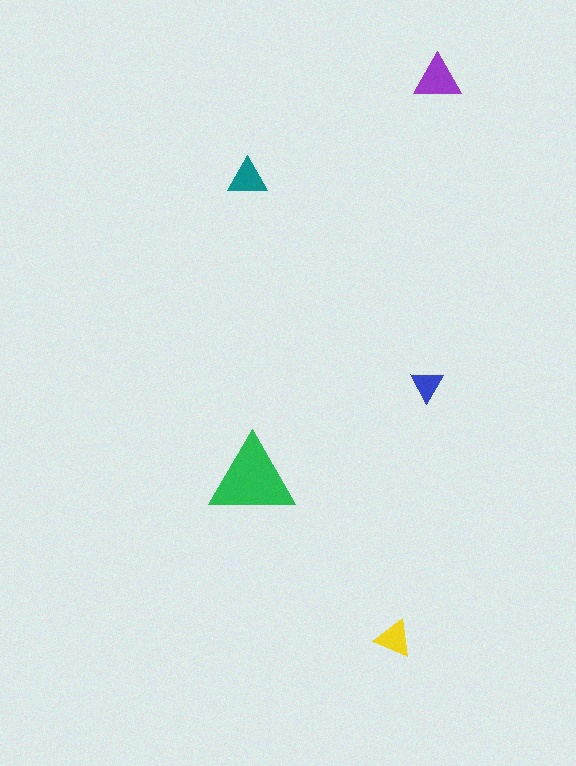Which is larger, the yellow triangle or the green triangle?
The green one.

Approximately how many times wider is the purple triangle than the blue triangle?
About 1.5 times wider.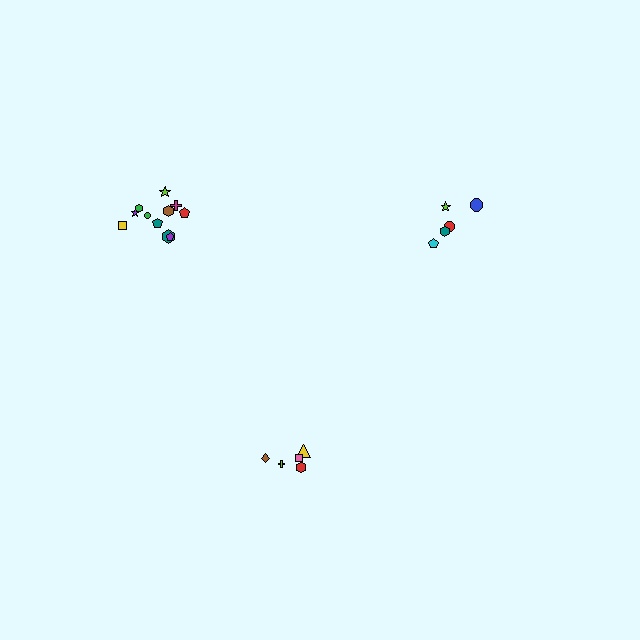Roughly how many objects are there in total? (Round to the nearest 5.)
Roughly 20 objects in total.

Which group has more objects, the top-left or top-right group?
The top-left group.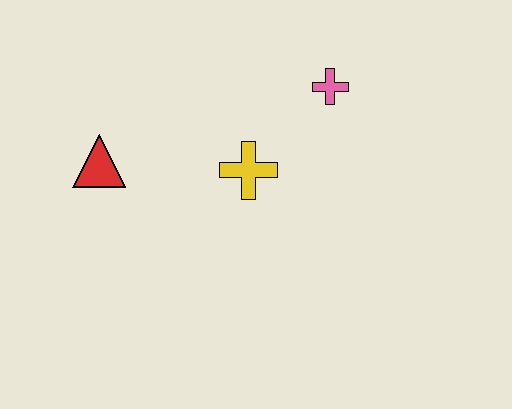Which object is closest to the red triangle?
The yellow cross is closest to the red triangle.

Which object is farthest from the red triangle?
The pink cross is farthest from the red triangle.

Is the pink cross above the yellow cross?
Yes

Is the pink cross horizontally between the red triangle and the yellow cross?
No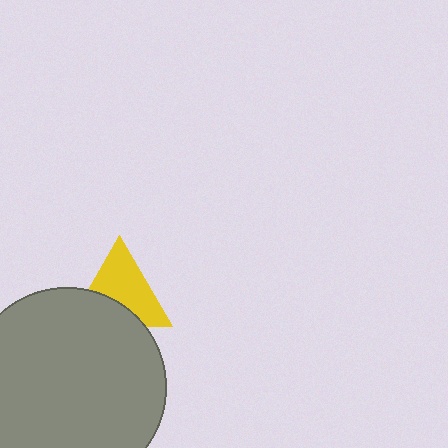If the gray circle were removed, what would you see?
You would see the complete yellow triangle.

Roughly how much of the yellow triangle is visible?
About half of it is visible (roughly 63%).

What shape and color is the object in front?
The object in front is a gray circle.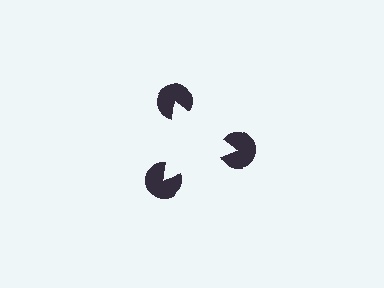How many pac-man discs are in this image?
There are 3 — one at each vertex of the illusory triangle.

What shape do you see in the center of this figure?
An illusory triangle — its edges are inferred from the aligned wedge cuts in the pac-man discs, not physically drawn.